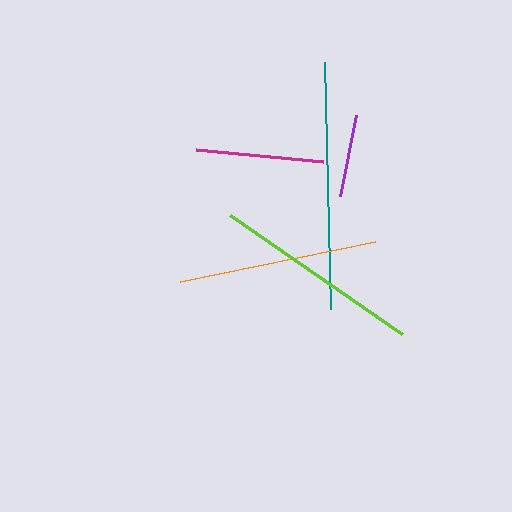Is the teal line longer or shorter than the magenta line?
The teal line is longer than the magenta line.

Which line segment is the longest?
The teal line is the longest at approximately 247 pixels.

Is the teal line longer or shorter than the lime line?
The teal line is longer than the lime line.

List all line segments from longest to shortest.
From longest to shortest: teal, lime, orange, magenta, purple.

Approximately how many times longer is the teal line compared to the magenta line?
The teal line is approximately 1.9 times the length of the magenta line.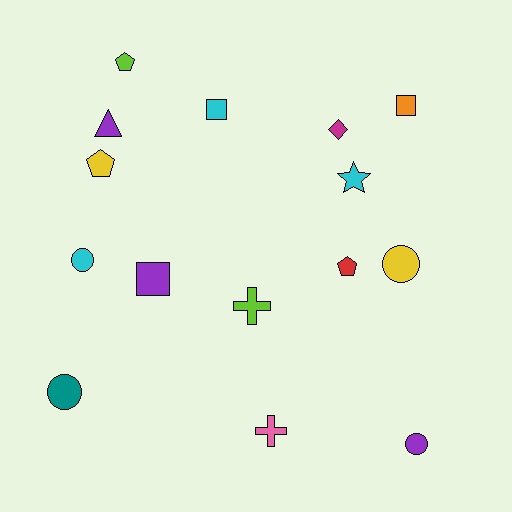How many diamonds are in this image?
There is 1 diamond.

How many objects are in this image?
There are 15 objects.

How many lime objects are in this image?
There are 2 lime objects.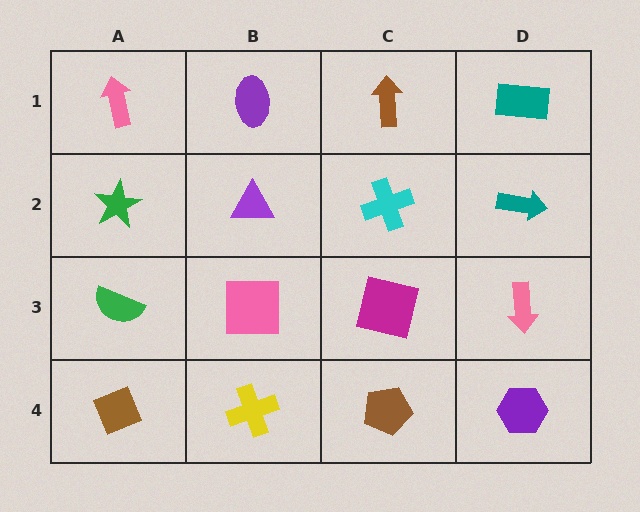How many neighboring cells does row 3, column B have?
4.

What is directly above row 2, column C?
A brown arrow.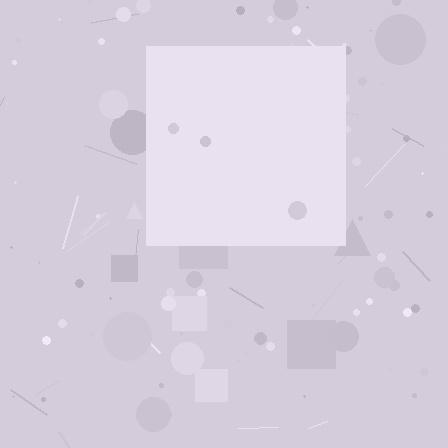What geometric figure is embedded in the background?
A square is embedded in the background.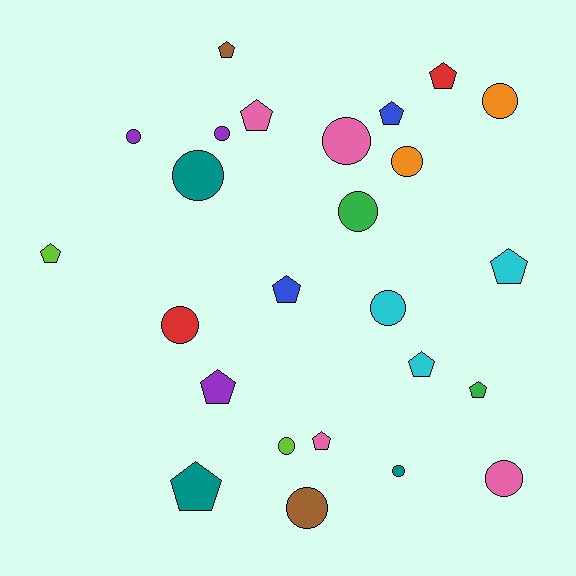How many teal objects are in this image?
There are 3 teal objects.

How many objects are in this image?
There are 25 objects.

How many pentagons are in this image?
There are 12 pentagons.